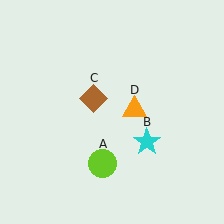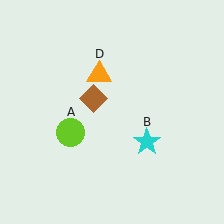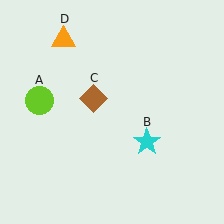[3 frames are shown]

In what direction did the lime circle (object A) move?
The lime circle (object A) moved up and to the left.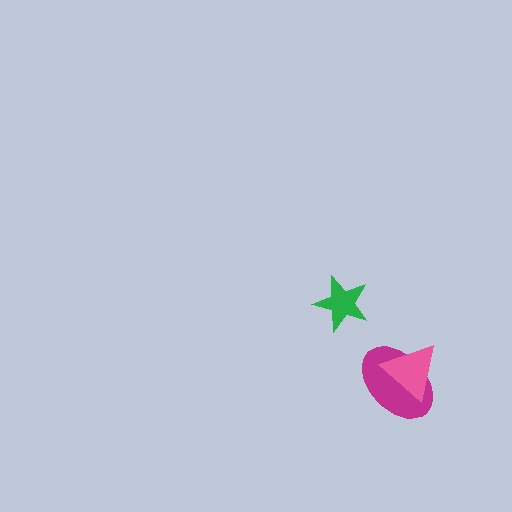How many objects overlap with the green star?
0 objects overlap with the green star.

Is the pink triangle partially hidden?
No, no other shape covers it.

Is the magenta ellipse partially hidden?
Yes, it is partially covered by another shape.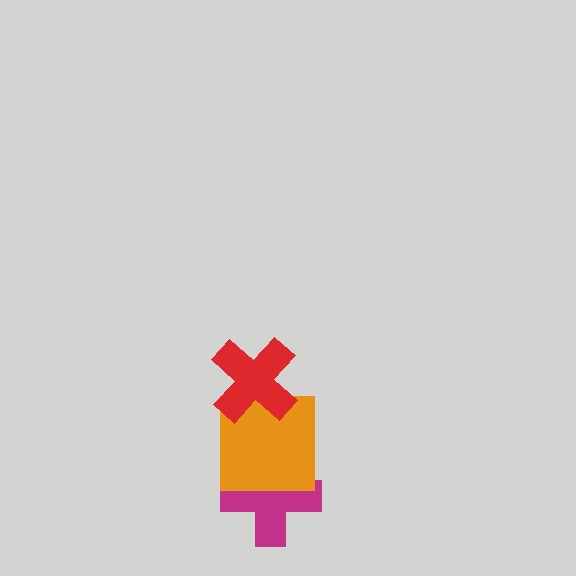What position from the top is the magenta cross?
The magenta cross is 3rd from the top.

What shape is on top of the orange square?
The red cross is on top of the orange square.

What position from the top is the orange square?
The orange square is 2nd from the top.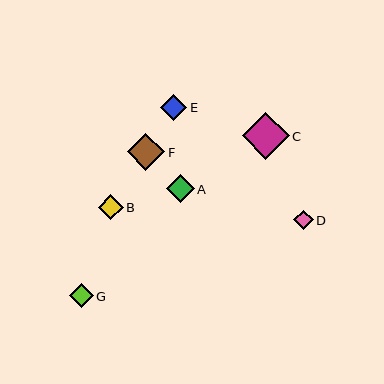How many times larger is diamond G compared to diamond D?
Diamond G is approximately 1.3 times the size of diamond D.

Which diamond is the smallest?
Diamond D is the smallest with a size of approximately 19 pixels.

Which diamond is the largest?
Diamond C is the largest with a size of approximately 47 pixels.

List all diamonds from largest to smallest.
From largest to smallest: C, F, A, E, B, G, D.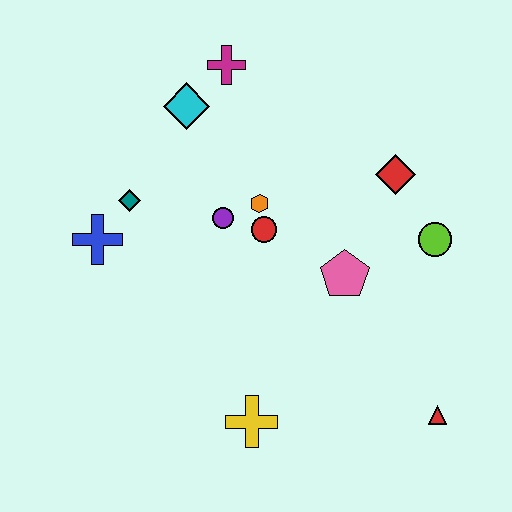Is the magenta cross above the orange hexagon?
Yes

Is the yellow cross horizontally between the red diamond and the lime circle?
No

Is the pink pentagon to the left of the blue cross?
No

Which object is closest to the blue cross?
The teal diamond is closest to the blue cross.